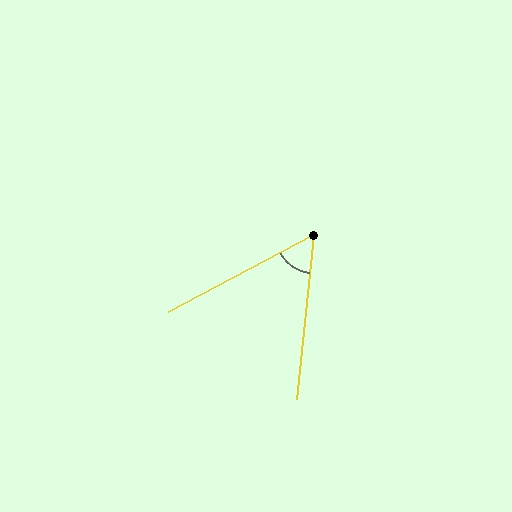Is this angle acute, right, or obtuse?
It is acute.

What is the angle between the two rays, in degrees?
Approximately 56 degrees.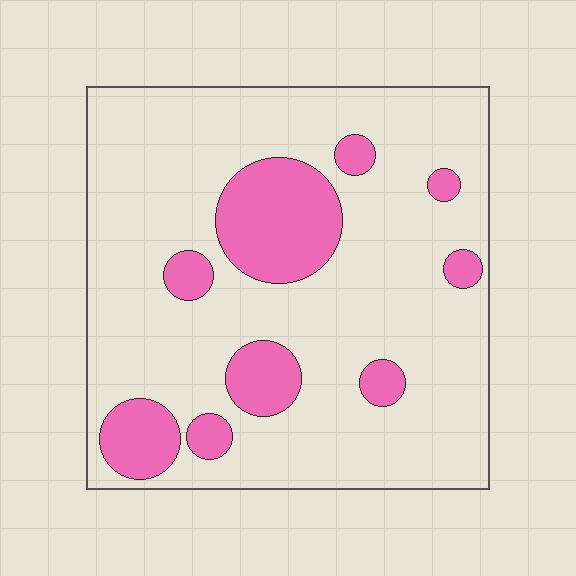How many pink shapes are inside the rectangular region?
9.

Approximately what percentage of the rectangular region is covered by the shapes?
Approximately 20%.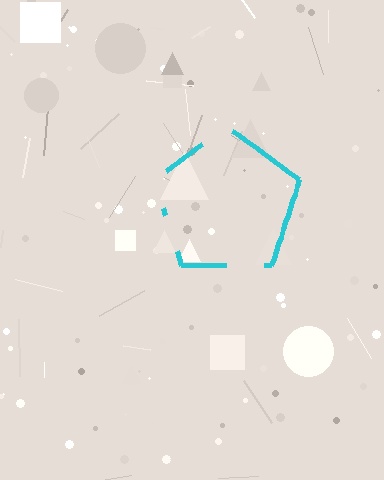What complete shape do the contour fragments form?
The contour fragments form a pentagon.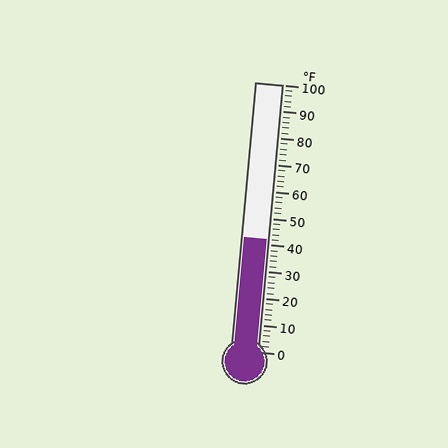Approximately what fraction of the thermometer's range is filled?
The thermometer is filled to approximately 40% of its range.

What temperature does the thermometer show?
The thermometer shows approximately 42°F.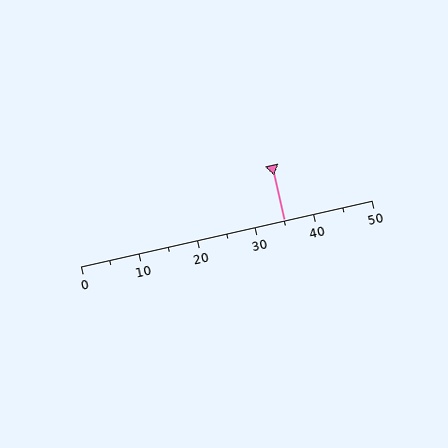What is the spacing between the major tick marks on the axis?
The major ticks are spaced 10 apart.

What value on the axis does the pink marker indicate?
The marker indicates approximately 35.